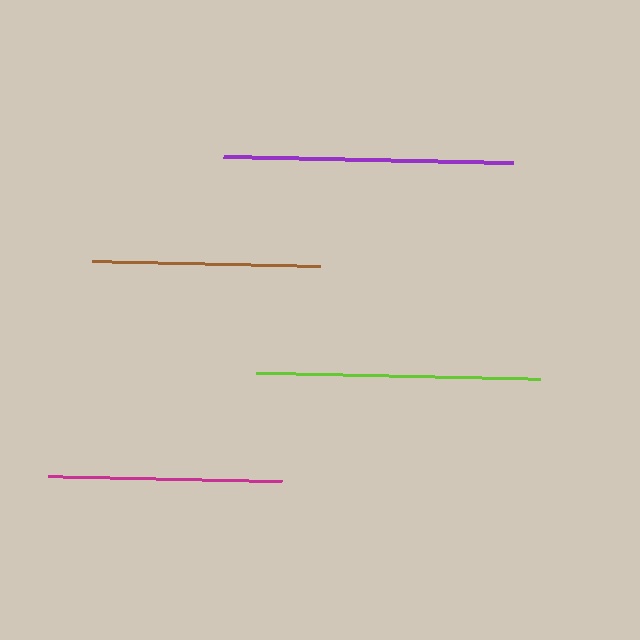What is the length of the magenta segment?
The magenta segment is approximately 233 pixels long.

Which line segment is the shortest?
The brown line is the shortest at approximately 228 pixels.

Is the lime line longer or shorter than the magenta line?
The lime line is longer than the magenta line.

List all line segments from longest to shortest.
From longest to shortest: purple, lime, magenta, brown.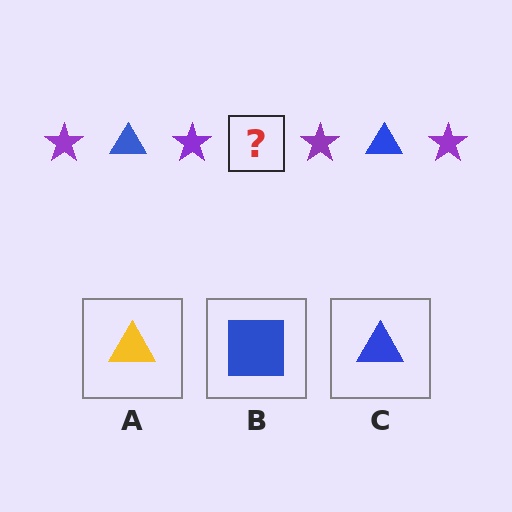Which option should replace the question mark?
Option C.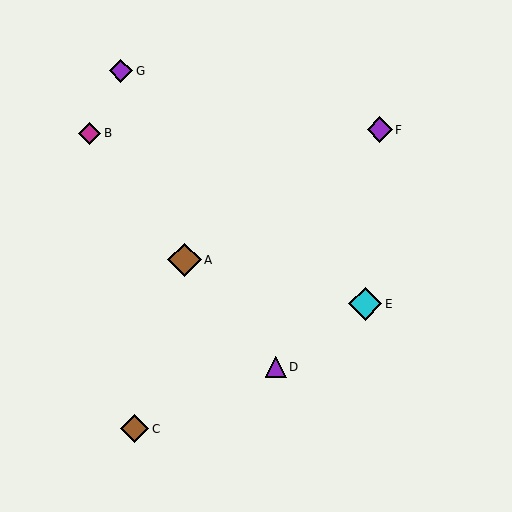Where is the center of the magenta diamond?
The center of the magenta diamond is at (90, 133).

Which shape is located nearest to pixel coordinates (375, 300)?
The cyan diamond (labeled E) at (365, 304) is nearest to that location.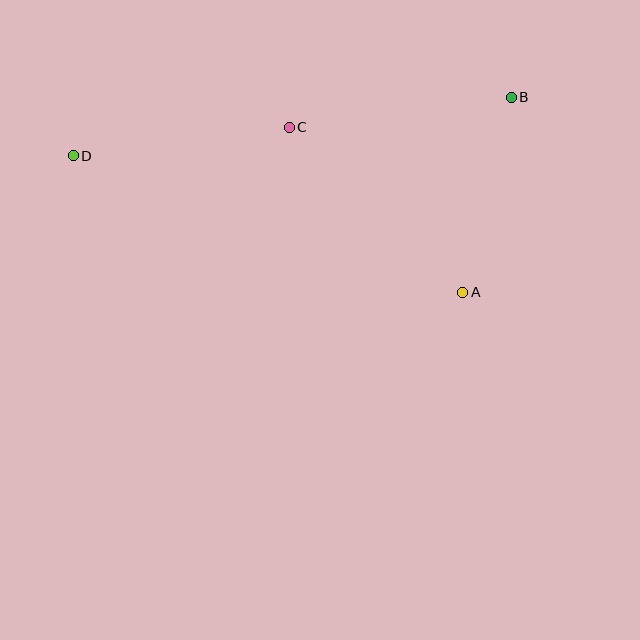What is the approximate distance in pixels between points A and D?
The distance between A and D is approximately 412 pixels.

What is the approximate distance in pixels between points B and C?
The distance between B and C is approximately 224 pixels.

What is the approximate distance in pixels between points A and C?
The distance between A and C is approximately 239 pixels.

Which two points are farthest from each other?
Points B and D are farthest from each other.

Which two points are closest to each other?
Points A and B are closest to each other.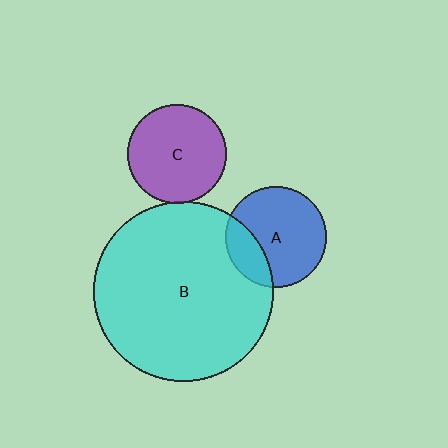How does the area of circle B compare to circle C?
Approximately 3.3 times.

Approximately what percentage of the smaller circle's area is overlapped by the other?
Approximately 25%.